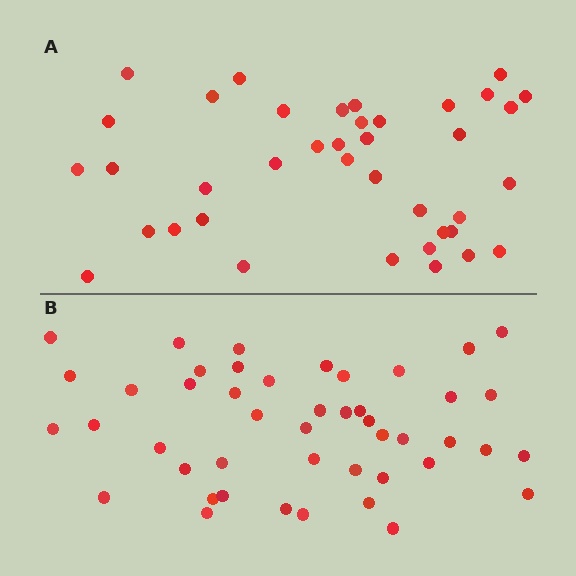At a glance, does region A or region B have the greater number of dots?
Region B (the bottom region) has more dots.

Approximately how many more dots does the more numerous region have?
Region B has roughly 8 or so more dots than region A.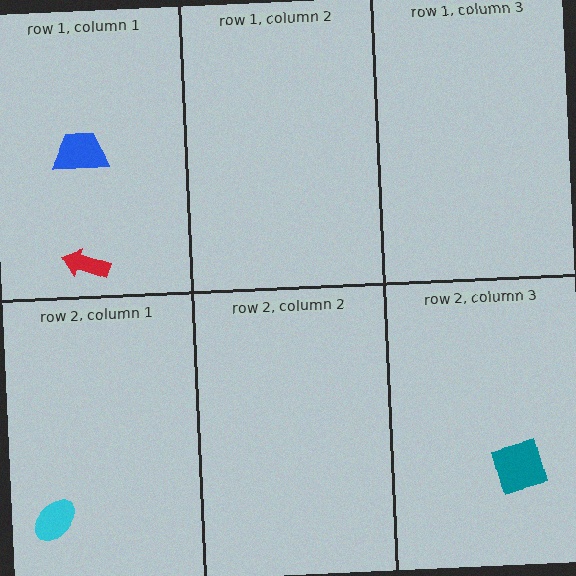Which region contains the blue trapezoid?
The row 1, column 1 region.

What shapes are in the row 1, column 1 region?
The blue trapezoid, the red arrow.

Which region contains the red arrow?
The row 1, column 1 region.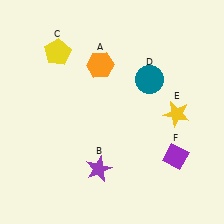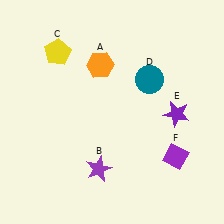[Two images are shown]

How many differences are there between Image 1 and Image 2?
There is 1 difference between the two images.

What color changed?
The star (E) changed from yellow in Image 1 to purple in Image 2.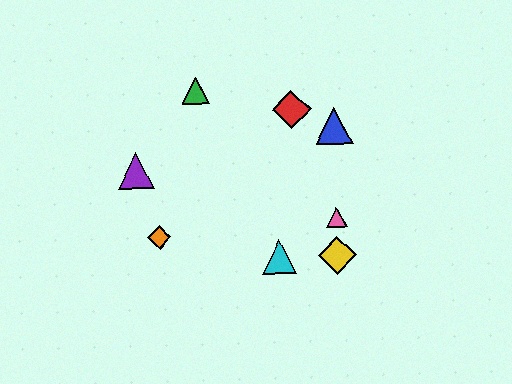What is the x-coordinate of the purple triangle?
The purple triangle is at x≈136.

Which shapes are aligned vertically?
The blue triangle, the yellow diamond, the pink triangle are aligned vertically.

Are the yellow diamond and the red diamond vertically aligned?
No, the yellow diamond is at x≈338 and the red diamond is at x≈292.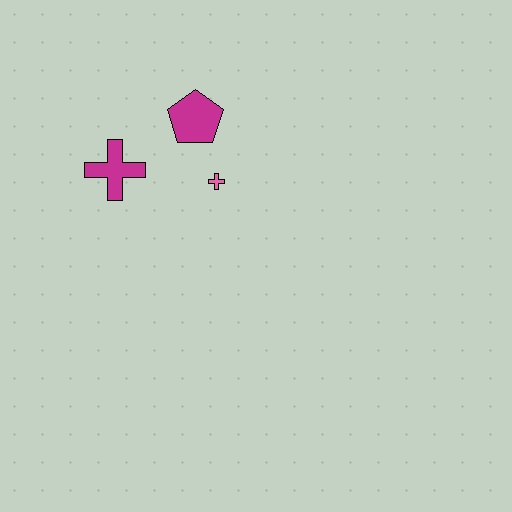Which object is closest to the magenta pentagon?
The pink cross is closest to the magenta pentagon.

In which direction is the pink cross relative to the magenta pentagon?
The pink cross is below the magenta pentagon.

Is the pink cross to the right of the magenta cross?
Yes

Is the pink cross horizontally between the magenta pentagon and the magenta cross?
No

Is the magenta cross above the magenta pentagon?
No